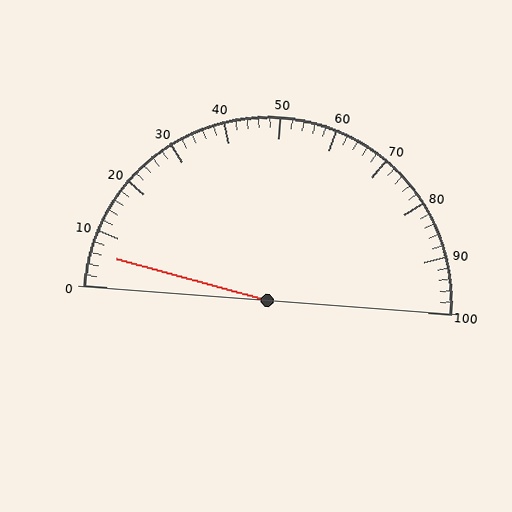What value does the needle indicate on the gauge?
The needle indicates approximately 6.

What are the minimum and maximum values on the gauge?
The gauge ranges from 0 to 100.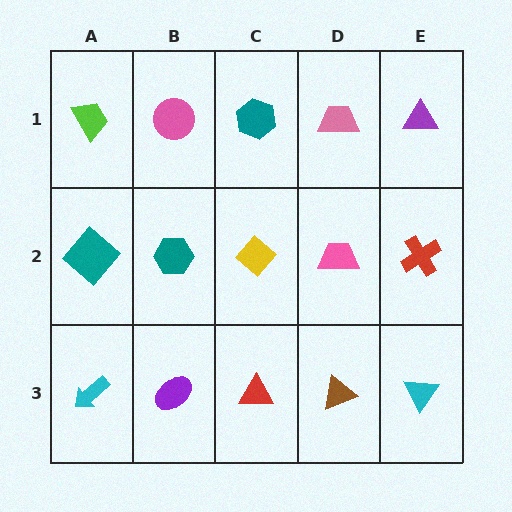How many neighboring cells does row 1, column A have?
2.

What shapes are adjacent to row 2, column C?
A teal hexagon (row 1, column C), a red triangle (row 3, column C), a teal hexagon (row 2, column B), a pink trapezoid (row 2, column D).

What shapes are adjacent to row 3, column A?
A teal diamond (row 2, column A), a purple ellipse (row 3, column B).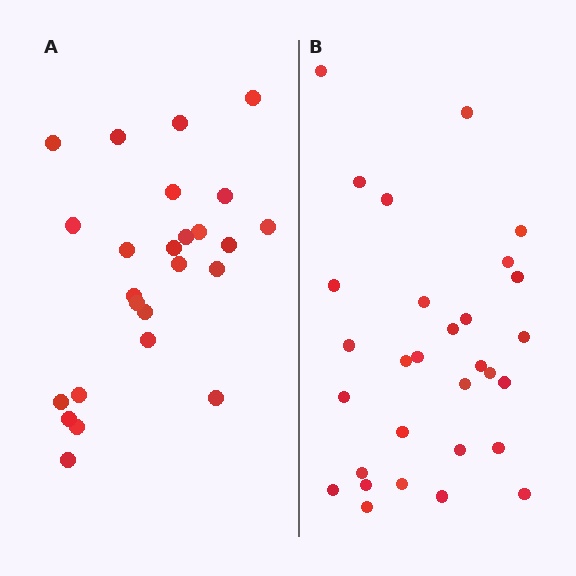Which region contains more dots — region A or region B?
Region B (the right region) has more dots.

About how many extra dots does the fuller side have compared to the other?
Region B has about 5 more dots than region A.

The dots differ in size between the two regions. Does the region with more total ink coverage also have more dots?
No. Region A has more total ink coverage because its dots are larger, but region B actually contains more individual dots. Total area can be misleading — the number of items is what matters here.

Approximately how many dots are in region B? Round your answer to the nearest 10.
About 30 dots.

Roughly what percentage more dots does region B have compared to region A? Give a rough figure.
About 20% more.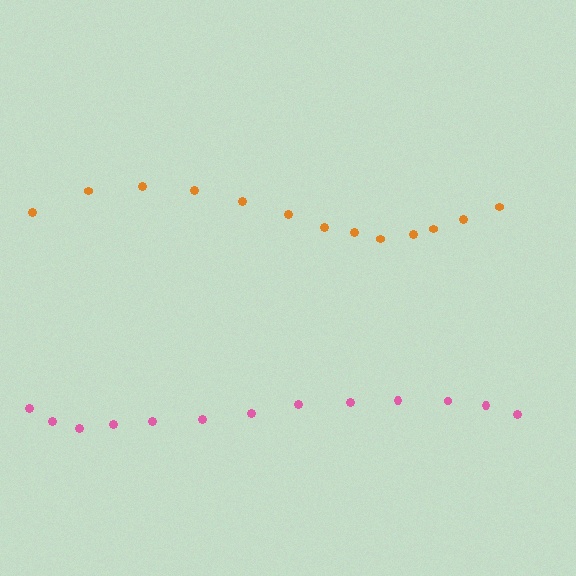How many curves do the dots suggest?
There are 2 distinct paths.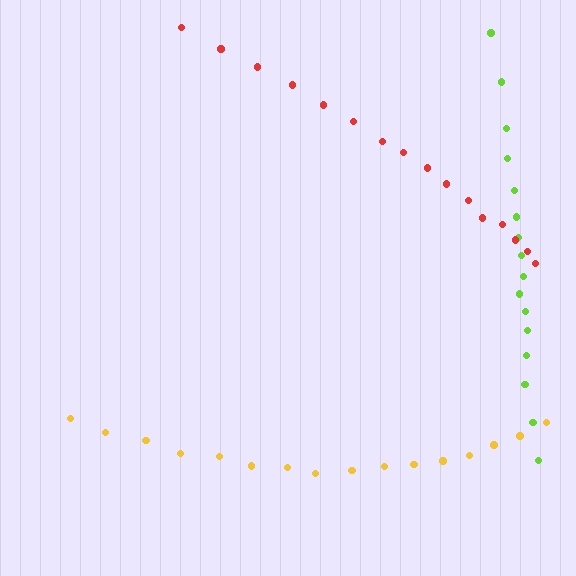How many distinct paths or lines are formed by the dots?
There are 3 distinct paths.